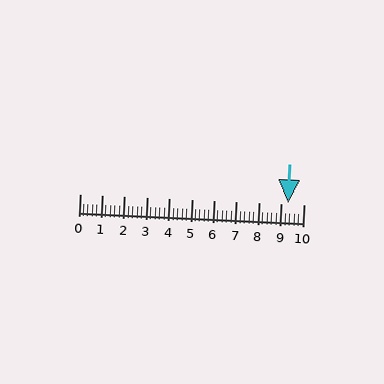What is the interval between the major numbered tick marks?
The major tick marks are spaced 1 units apart.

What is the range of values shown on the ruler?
The ruler shows values from 0 to 10.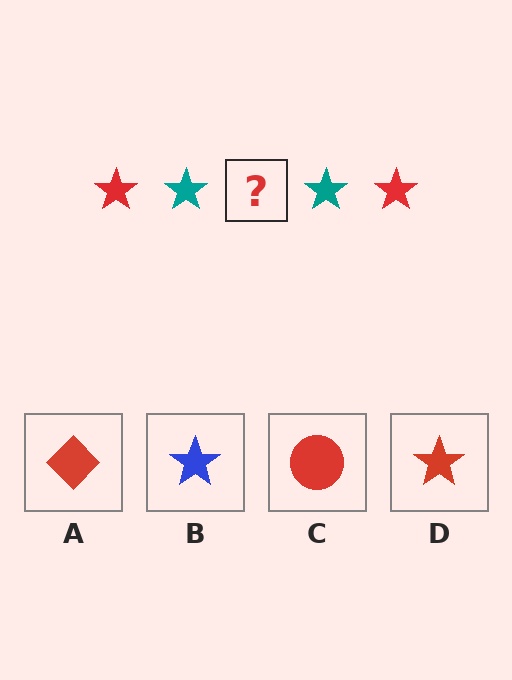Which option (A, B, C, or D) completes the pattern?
D.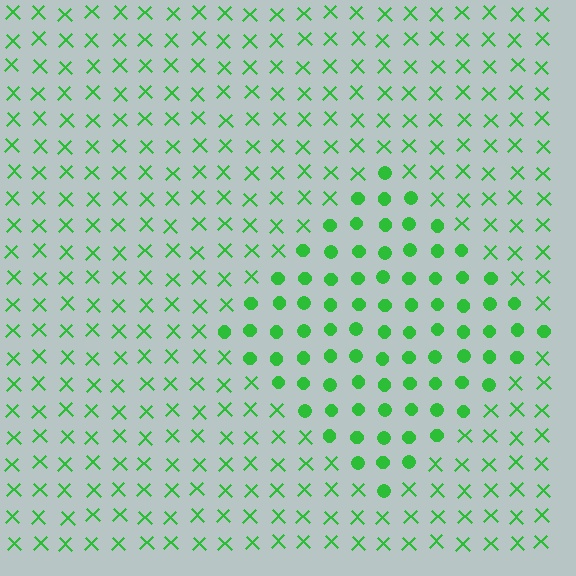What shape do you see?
I see a diamond.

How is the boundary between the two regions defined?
The boundary is defined by a change in element shape: circles inside vs. X marks outside. All elements share the same color and spacing.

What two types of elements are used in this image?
The image uses circles inside the diamond region and X marks outside it.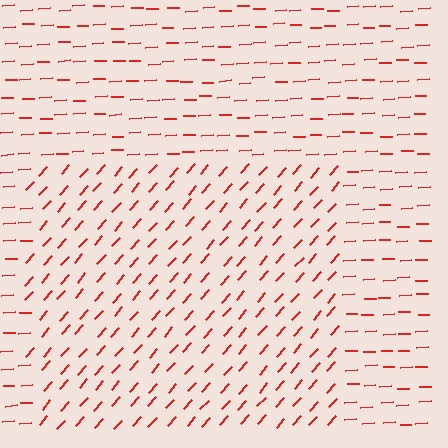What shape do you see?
I see a rectangle.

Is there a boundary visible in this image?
Yes, there is a texture boundary formed by a change in line orientation.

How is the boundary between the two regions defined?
The boundary is defined purely by a change in line orientation (approximately 45 degrees difference). All lines are the same color and thickness.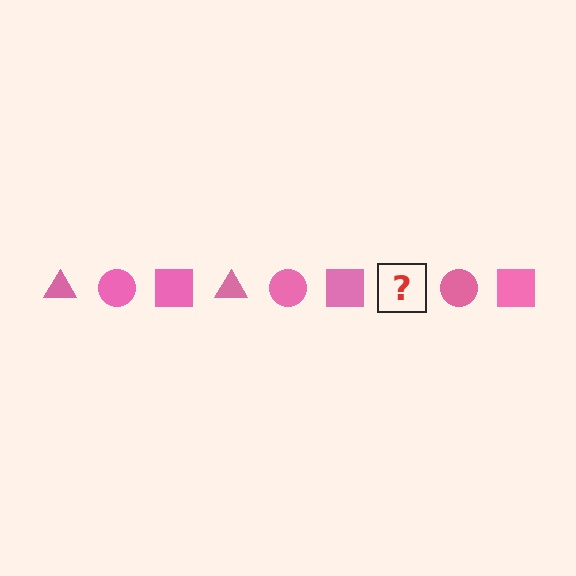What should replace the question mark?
The question mark should be replaced with a pink triangle.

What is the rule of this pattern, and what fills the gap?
The rule is that the pattern cycles through triangle, circle, square shapes in pink. The gap should be filled with a pink triangle.